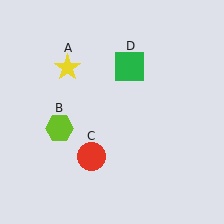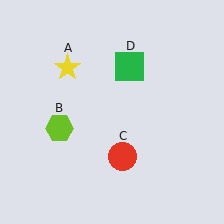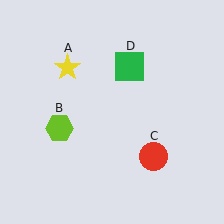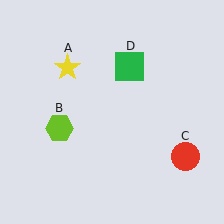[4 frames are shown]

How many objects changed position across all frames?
1 object changed position: red circle (object C).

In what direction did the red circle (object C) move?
The red circle (object C) moved right.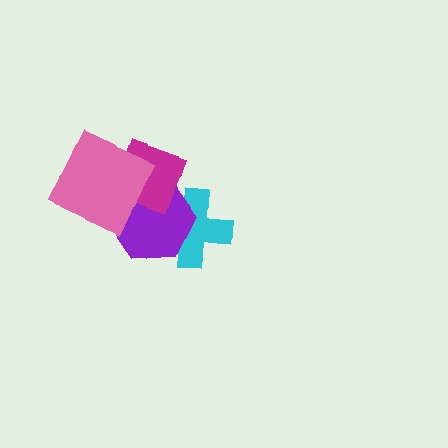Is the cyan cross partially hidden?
Yes, it is partially covered by another shape.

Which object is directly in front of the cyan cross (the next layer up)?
The purple hexagon is directly in front of the cyan cross.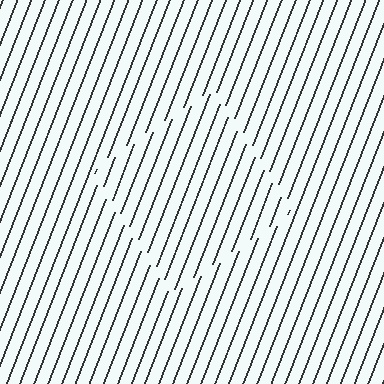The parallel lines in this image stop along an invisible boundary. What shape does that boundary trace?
An illusory square. The interior of the shape contains the same grating, shifted by half a period — the contour is defined by the phase discontinuity where line-ends from the inner and outer gratings abut.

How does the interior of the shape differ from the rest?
The interior of the shape contains the same grating, shifted by half a period — the contour is defined by the phase discontinuity where line-ends from the inner and outer gratings abut.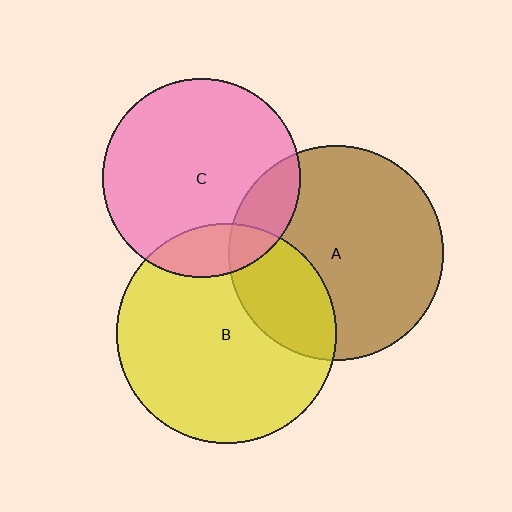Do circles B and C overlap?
Yes.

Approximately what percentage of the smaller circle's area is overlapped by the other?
Approximately 15%.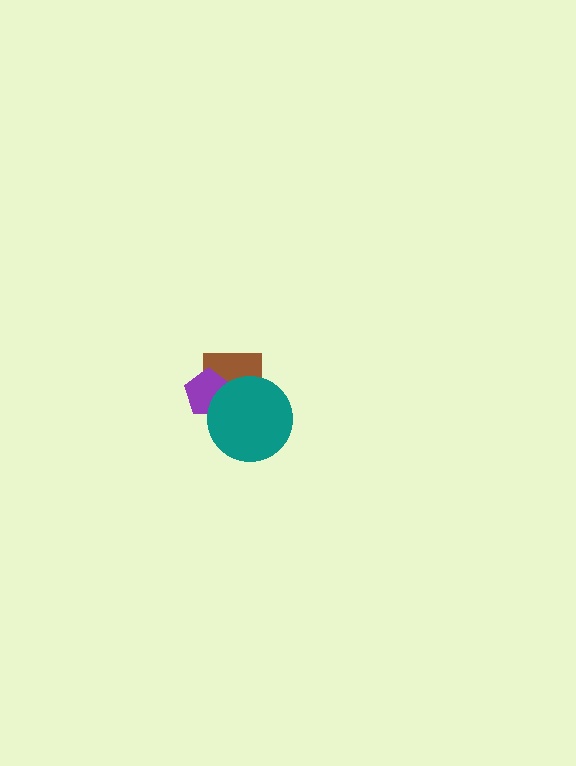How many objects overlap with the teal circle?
2 objects overlap with the teal circle.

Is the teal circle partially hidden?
No, no other shape covers it.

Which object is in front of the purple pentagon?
The teal circle is in front of the purple pentagon.